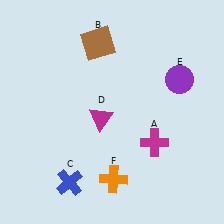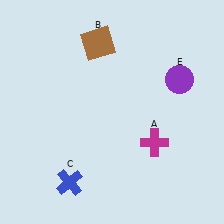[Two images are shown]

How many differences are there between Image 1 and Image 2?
There are 2 differences between the two images.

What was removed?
The magenta triangle (D), the orange cross (F) were removed in Image 2.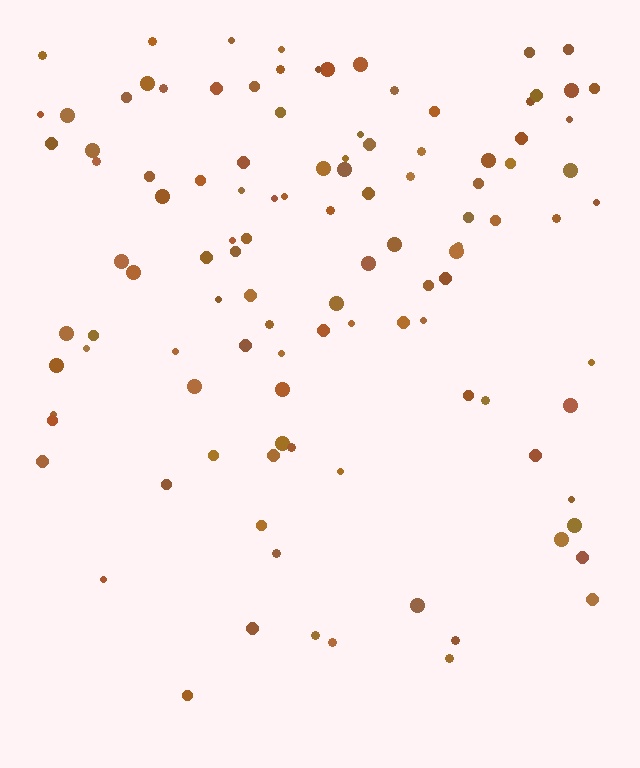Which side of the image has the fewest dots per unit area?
The bottom.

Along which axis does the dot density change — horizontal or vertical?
Vertical.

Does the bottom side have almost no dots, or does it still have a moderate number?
Still a moderate number, just noticeably fewer than the top.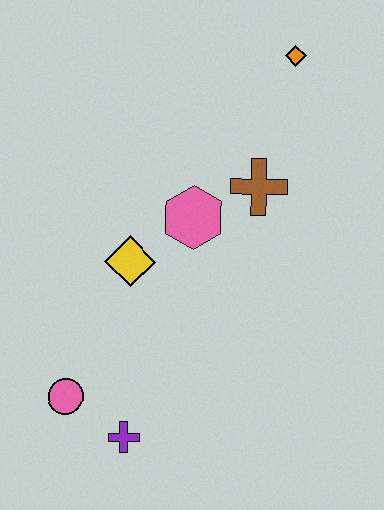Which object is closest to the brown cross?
The pink hexagon is closest to the brown cross.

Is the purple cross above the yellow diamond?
No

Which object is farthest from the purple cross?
The orange diamond is farthest from the purple cross.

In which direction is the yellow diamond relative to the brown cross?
The yellow diamond is to the left of the brown cross.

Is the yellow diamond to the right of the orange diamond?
No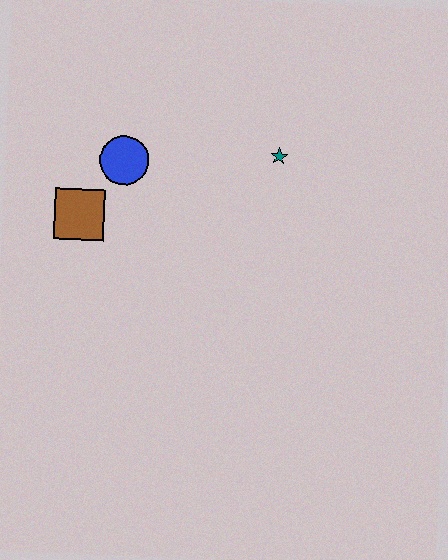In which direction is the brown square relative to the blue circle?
The brown square is below the blue circle.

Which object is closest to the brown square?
The blue circle is closest to the brown square.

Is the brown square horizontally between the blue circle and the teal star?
No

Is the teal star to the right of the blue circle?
Yes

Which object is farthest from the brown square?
The teal star is farthest from the brown square.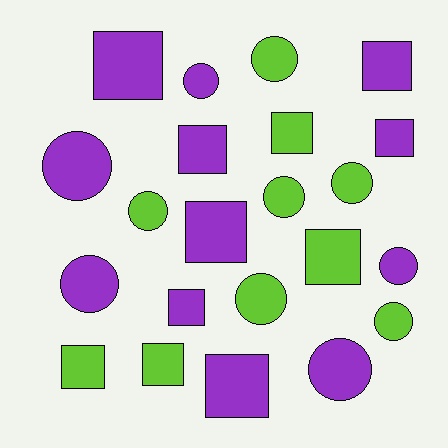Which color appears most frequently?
Purple, with 12 objects.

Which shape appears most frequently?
Circle, with 11 objects.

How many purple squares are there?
There are 7 purple squares.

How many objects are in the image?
There are 22 objects.